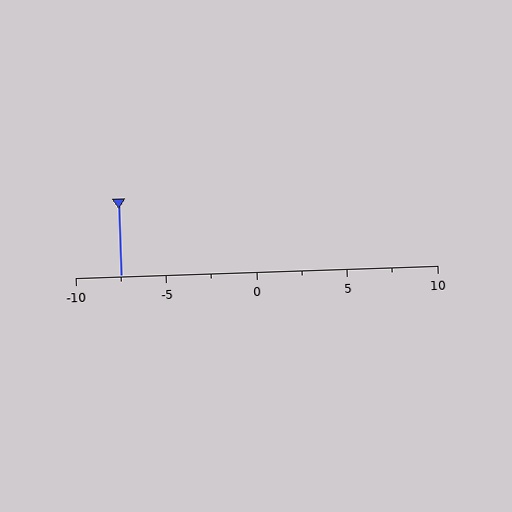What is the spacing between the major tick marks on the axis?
The major ticks are spaced 5 apart.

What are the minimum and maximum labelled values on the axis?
The axis runs from -10 to 10.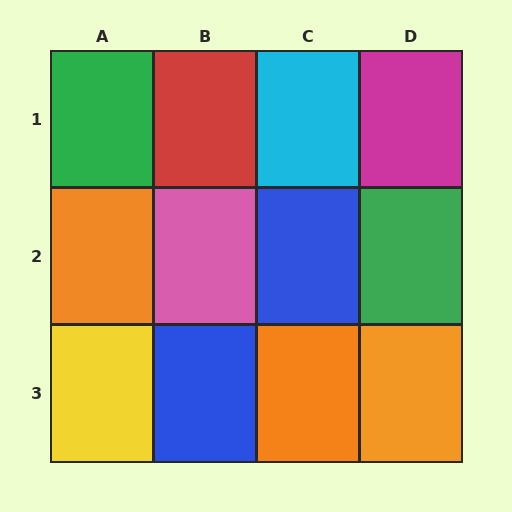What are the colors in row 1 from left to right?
Green, red, cyan, magenta.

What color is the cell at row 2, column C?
Blue.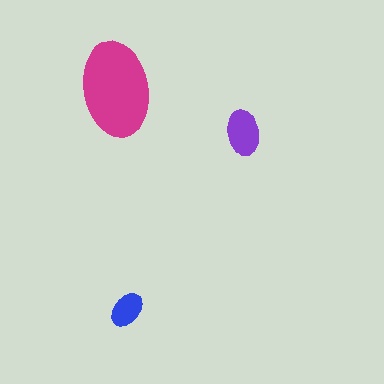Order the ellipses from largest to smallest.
the magenta one, the purple one, the blue one.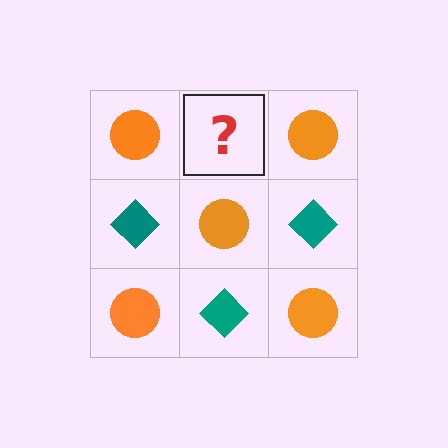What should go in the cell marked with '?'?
The missing cell should contain a teal diamond.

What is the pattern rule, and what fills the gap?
The rule is that it alternates orange circle and teal diamond in a checkerboard pattern. The gap should be filled with a teal diamond.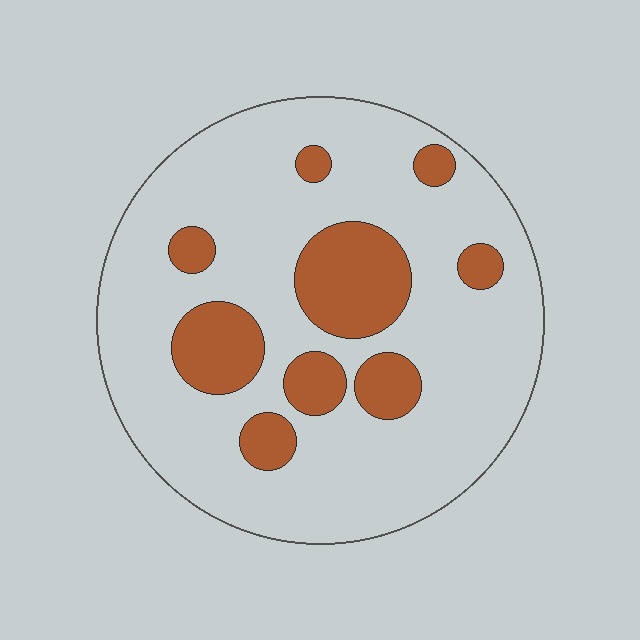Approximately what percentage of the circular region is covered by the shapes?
Approximately 20%.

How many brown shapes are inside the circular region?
9.